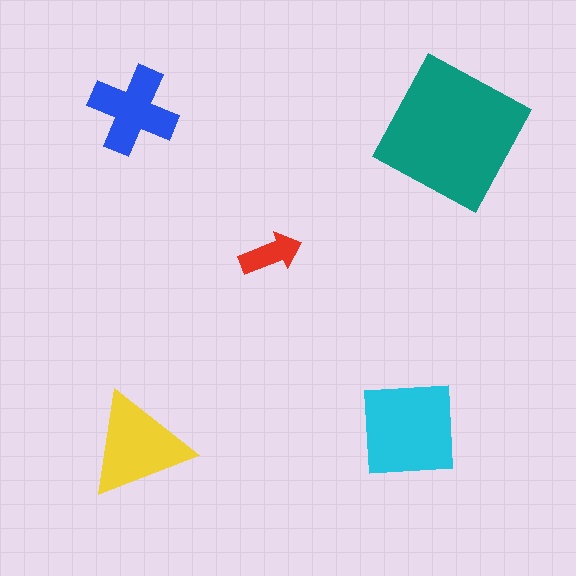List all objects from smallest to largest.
The red arrow, the blue cross, the yellow triangle, the cyan square, the teal square.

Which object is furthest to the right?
The teal square is rightmost.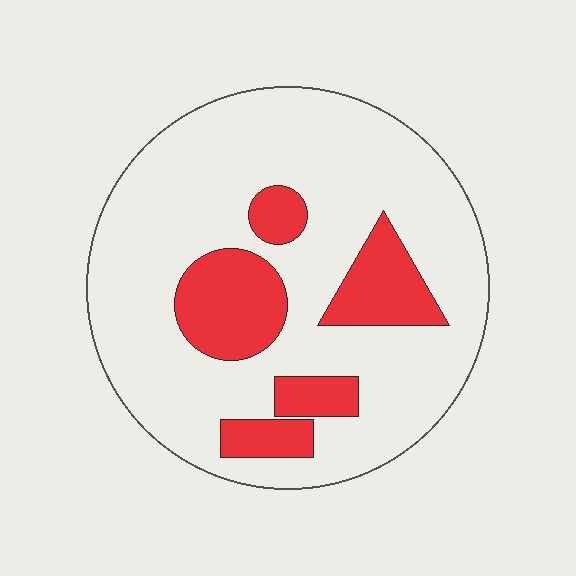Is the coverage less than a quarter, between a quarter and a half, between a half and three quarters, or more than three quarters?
Less than a quarter.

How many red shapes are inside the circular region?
5.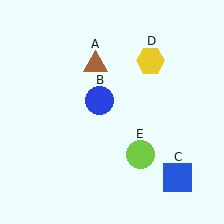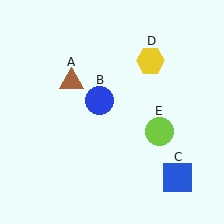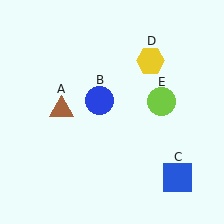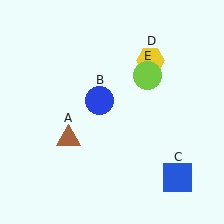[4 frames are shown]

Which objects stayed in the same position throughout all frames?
Blue circle (object B) and blue square (object C) and yellow hexagon (object D) remained stationary.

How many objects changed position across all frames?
2 objects changed position: brown triangle (object A), lime circle (object E).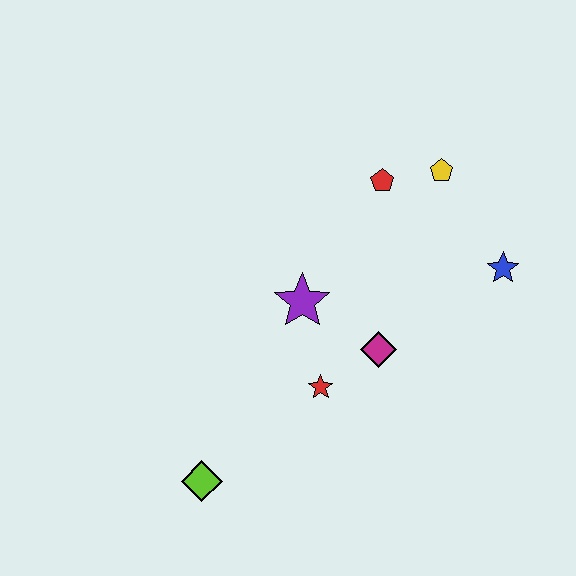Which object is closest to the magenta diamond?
The red star is closest to the magenta diamond.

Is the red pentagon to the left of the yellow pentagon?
Yes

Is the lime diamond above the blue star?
No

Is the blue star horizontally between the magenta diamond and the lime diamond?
No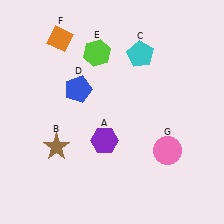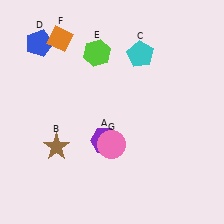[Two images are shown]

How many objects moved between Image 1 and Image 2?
2 objects moved between the two images.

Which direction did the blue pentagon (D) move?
The blue pentagon (D) moved up.